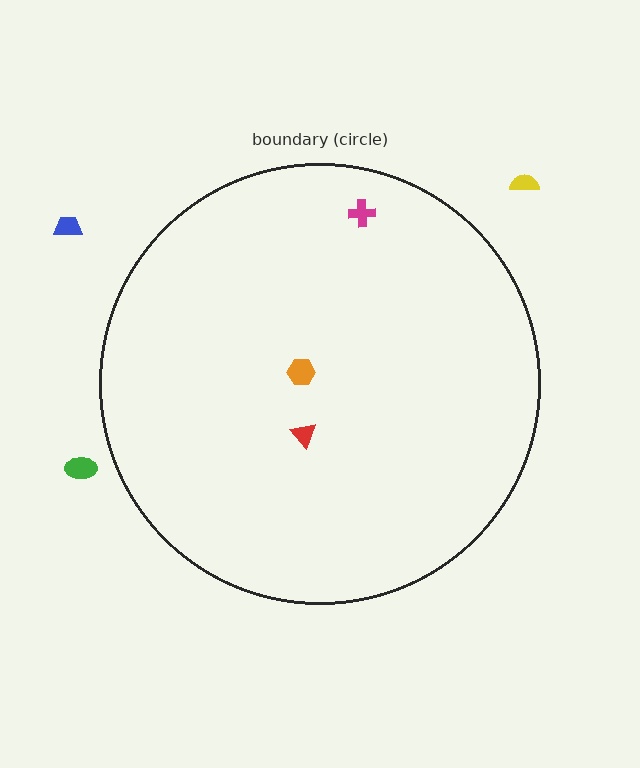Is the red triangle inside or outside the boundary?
Inside.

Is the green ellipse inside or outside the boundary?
Outside.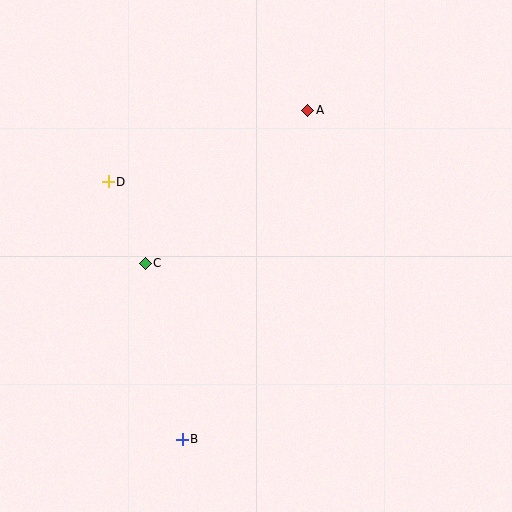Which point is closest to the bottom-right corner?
Point B is closest to the bottom-right corner.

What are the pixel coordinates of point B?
Point B is at (182, 439).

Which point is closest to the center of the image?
Point C at (145, 263) is closest to the center.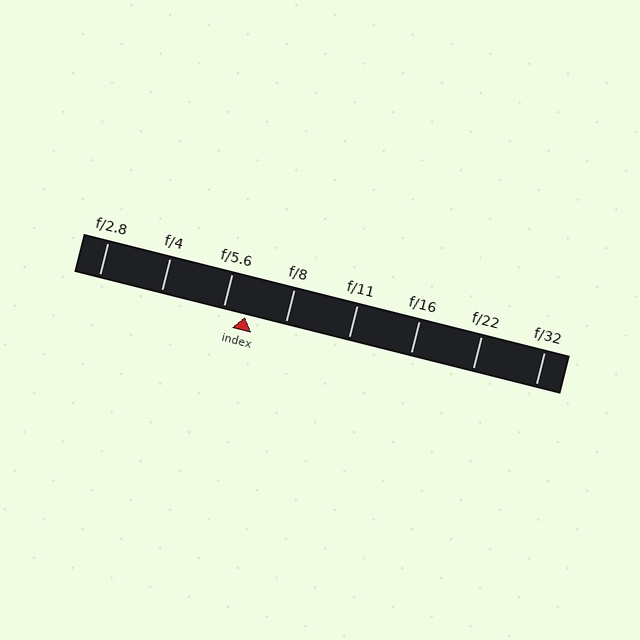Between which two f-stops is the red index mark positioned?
The index mark is between f/5.6 and f/8.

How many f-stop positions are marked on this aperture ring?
There are 8 f-stop positions marked.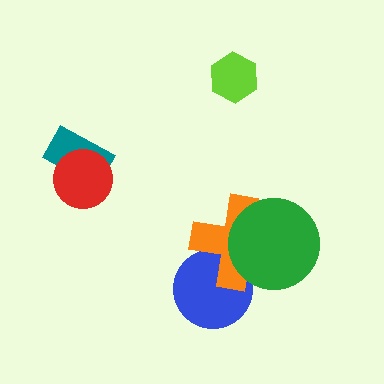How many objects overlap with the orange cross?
2 objects overlap with the orange cross.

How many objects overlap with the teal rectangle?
1 object overlaps with the teal rectangle.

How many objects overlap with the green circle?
2 objects overlap with the green circle.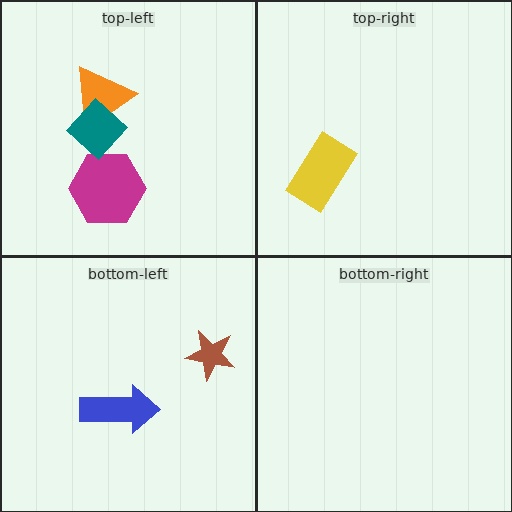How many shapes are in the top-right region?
1.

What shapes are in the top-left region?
The orange triangle, the magenta hexagon, the teal diamond.